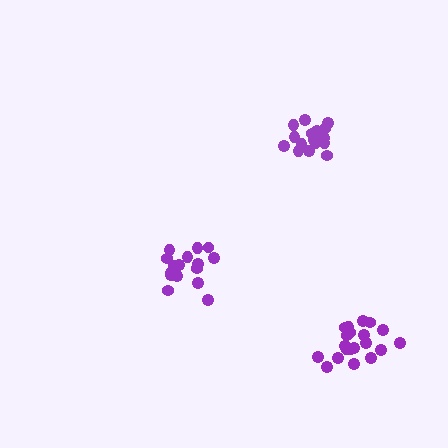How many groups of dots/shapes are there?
There are 3 groups.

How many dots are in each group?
Group 1: 16 dots, Group 2: 17 dots, Group 3: 20 dots (53 total).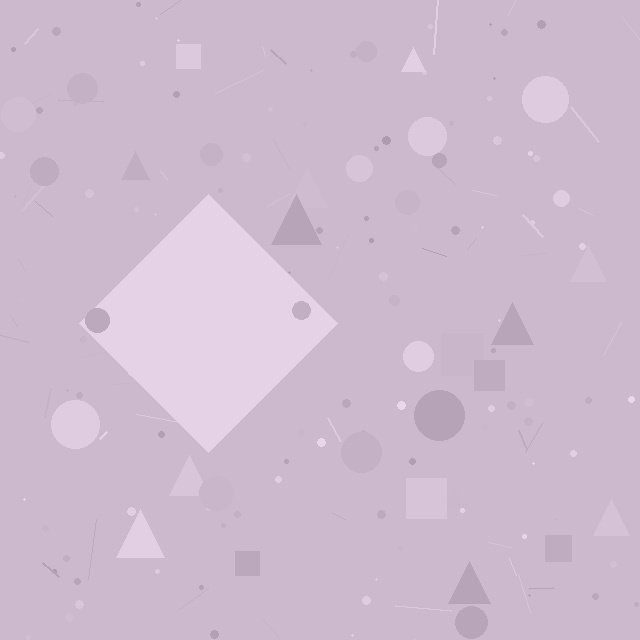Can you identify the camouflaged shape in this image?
The camouflaged shape is a diamond.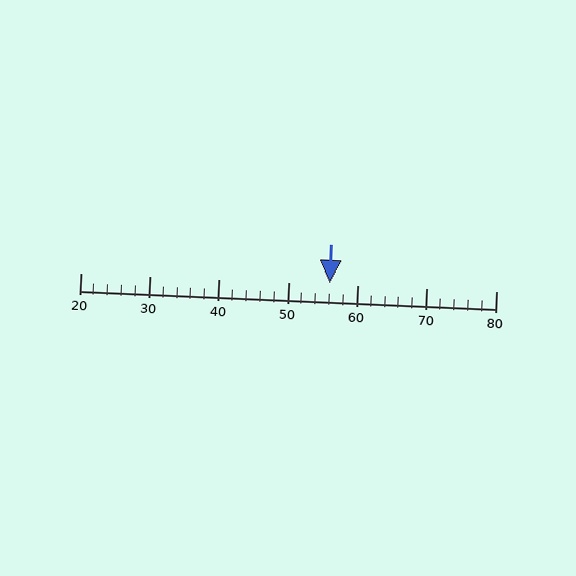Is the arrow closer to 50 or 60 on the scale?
The arrow is closer to 60.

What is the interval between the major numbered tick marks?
The major tick marks are spaced 10 units apart.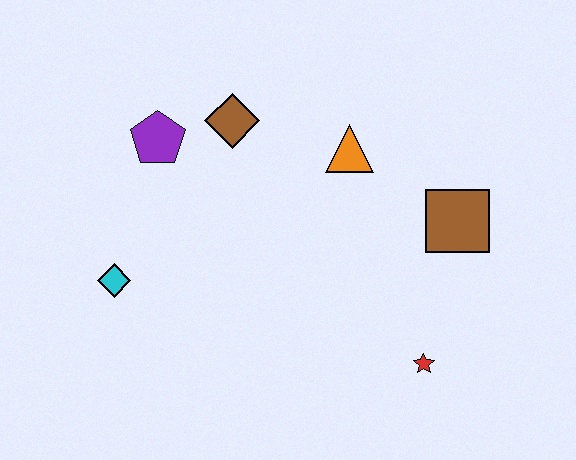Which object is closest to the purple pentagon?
The brown diamond is closest to the purple pentagon.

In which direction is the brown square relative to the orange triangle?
The brown square is to the right of the orange triangle.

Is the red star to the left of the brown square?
Yes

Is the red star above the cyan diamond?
No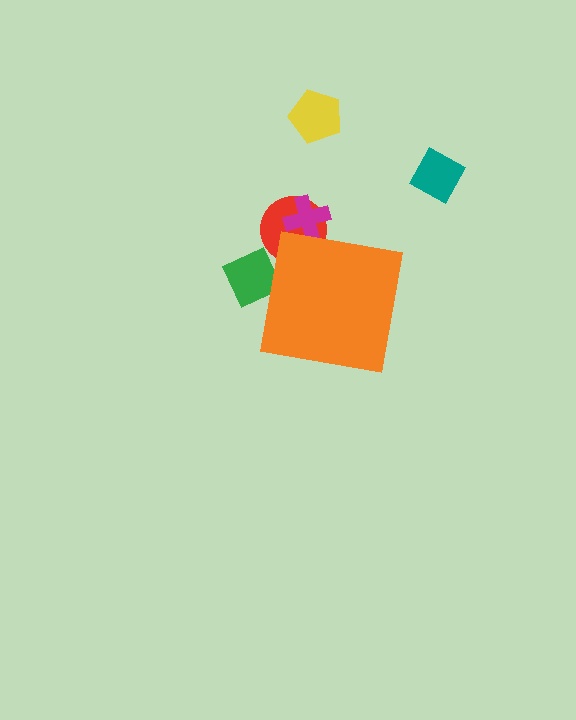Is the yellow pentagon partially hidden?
No, the yellow pentagon is fully visible.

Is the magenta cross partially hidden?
Yes, the magenta cross is partially hidden behind the orange square.